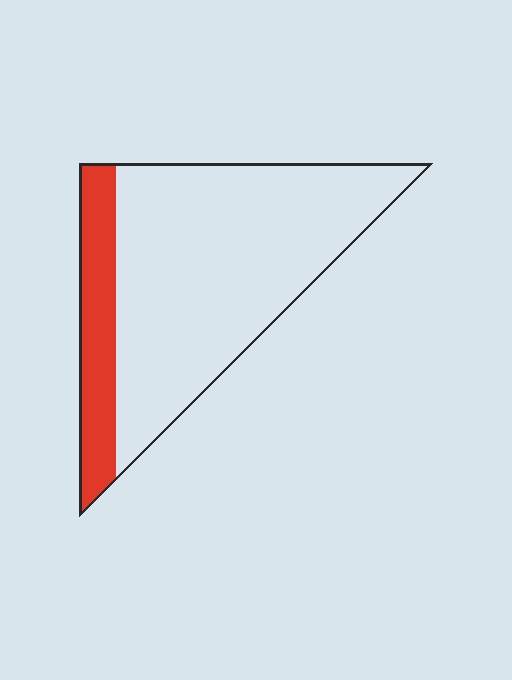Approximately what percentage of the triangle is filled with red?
Approximately 20%.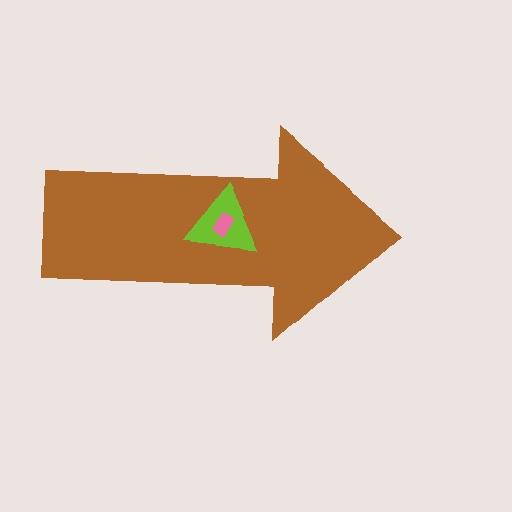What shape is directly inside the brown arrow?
The lime triangle.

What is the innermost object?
The pink rectangle.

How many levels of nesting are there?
3.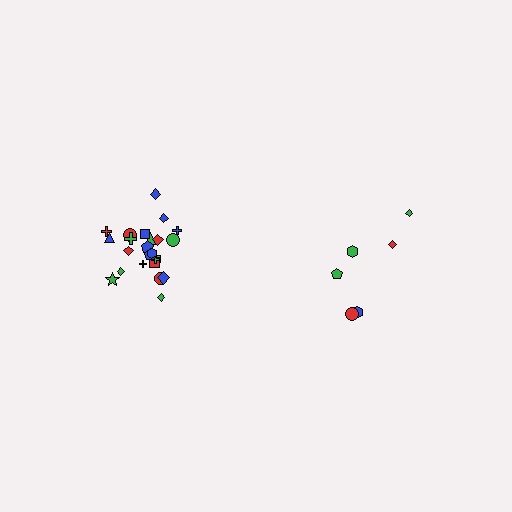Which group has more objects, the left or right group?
The left group.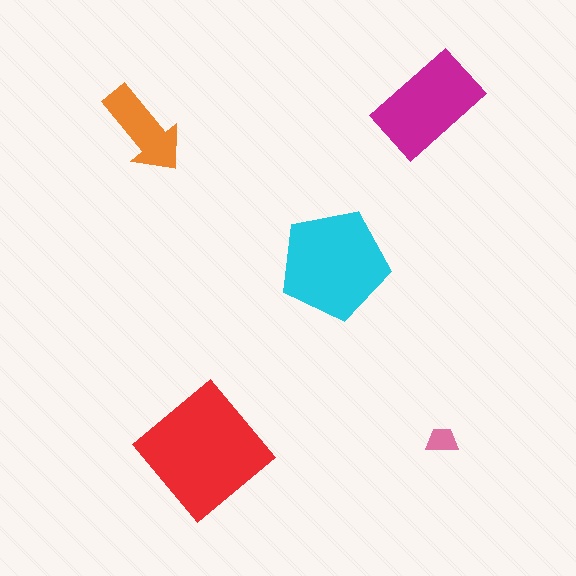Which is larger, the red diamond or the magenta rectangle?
The red diamond.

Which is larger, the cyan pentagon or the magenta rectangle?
The cyan pentagon.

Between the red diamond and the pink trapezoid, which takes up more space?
The red diamond.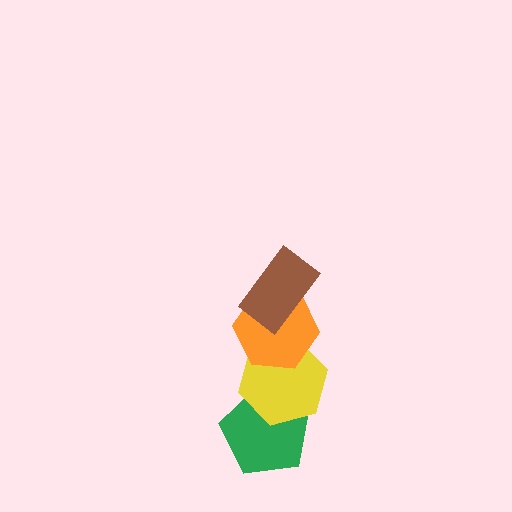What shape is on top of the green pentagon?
The yellow hexagon is on top of the green pentagon.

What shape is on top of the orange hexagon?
The brown rectangle is on top of the orange hexagon.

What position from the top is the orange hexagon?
The orange hexagon is 2nd from the top.